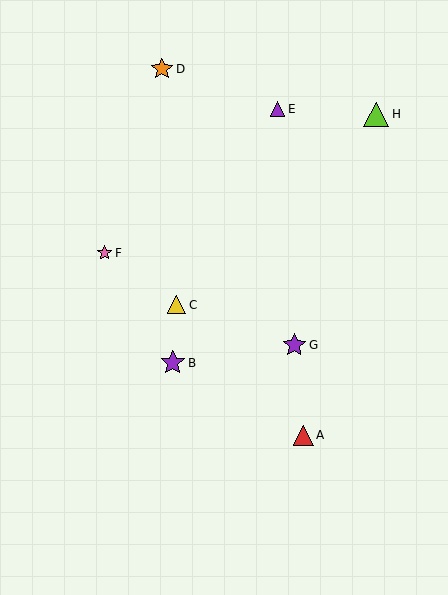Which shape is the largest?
The lime triangle (labeled H) is the largest.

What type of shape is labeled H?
Shape H is a lime triangle.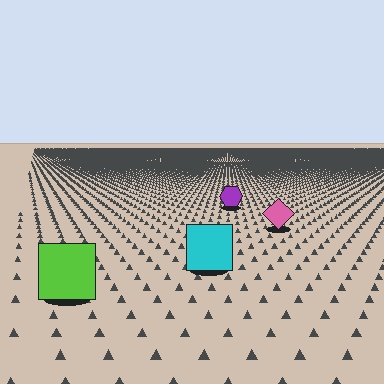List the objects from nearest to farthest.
From nearest to farthest: the lime square, the cyan square, the pink diamond, the purple hexagon.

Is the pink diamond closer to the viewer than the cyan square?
No. The cyan square is closer — you can tell from the texture gradient: the ground texture is coarser near it.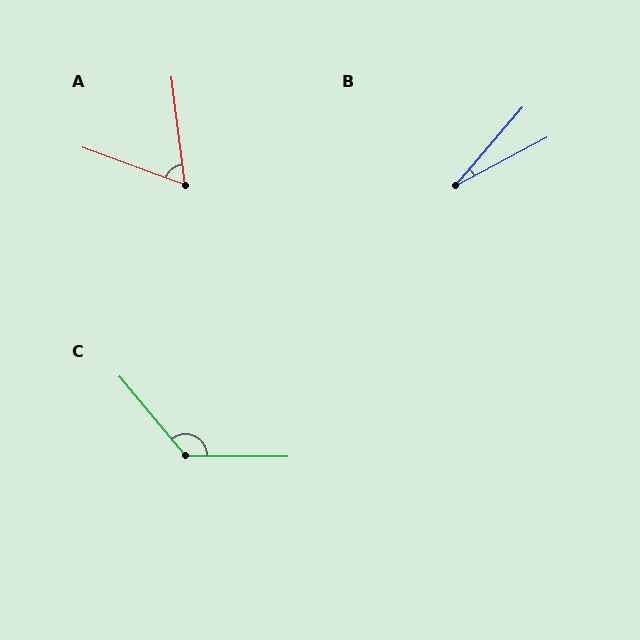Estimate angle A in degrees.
Approximately 63 degrees.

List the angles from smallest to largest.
B (21°), A (63°), C (130°).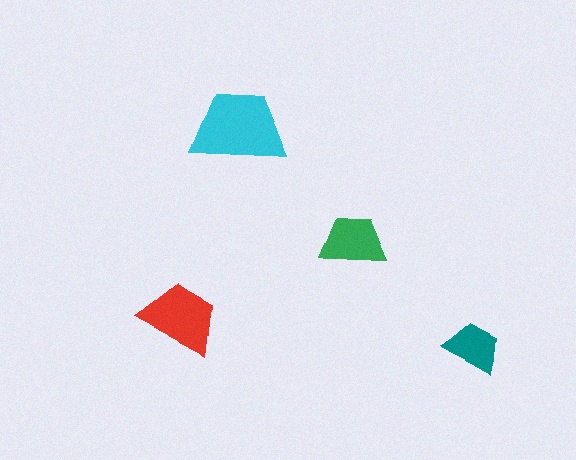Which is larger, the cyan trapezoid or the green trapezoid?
The cyan one.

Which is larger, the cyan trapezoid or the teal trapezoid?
The cyan one.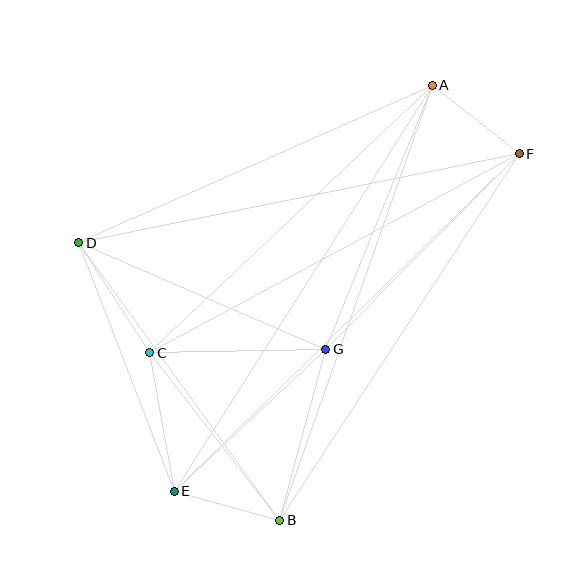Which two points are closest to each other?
Points B and E are closest to each other.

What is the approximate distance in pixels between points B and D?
The distance between B and D is approximately 343 pixels.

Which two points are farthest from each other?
Points E and F are farthest from each other.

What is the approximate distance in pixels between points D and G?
The distance between D and G is approximately 269 pixels.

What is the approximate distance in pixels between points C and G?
The distance between C and G is approximately 176 pixels.